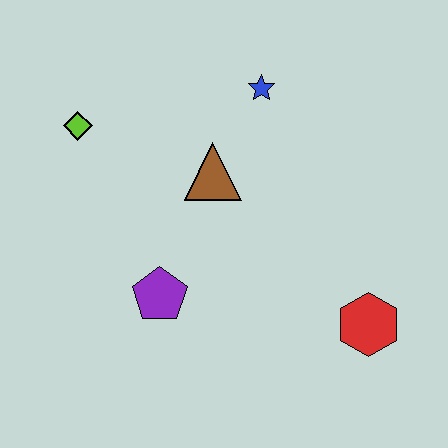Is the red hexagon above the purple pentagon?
No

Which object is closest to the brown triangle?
The blue star is closest to the brown triangle.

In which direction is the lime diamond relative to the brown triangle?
The lime diamond is to the left of the brown triangle.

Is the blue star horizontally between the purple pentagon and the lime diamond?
No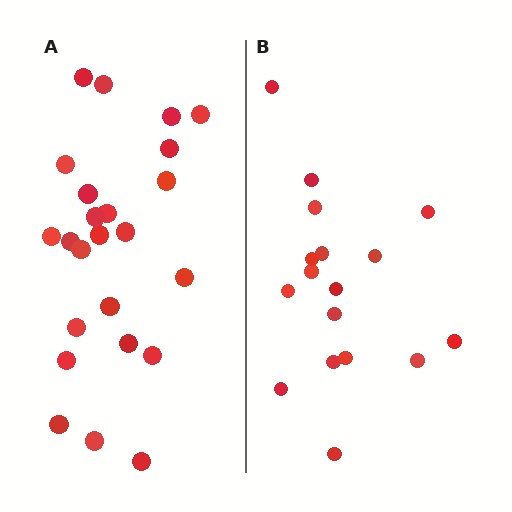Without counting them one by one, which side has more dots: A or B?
Region A (the left region) has more dots.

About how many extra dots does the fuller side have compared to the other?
Region A has roughly 8 or so more dots than region B.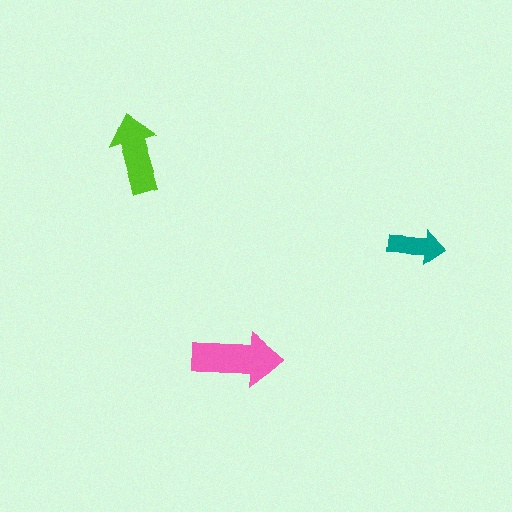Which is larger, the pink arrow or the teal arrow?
The pink one.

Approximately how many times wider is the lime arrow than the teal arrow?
About 1.5 times wider.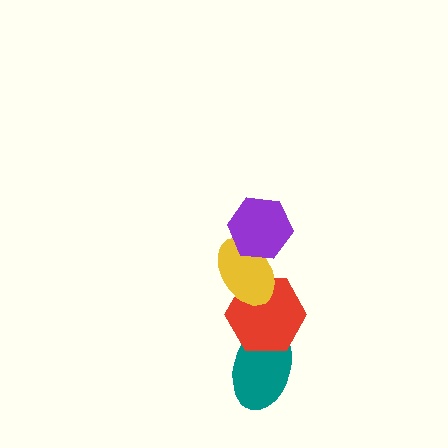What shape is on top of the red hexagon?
The yellow ellipse is on top of the red hexagon.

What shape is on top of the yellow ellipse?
The purple hexagon is on top of the yellow ellipse.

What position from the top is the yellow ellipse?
The yellow ellipse is 2nd from the top.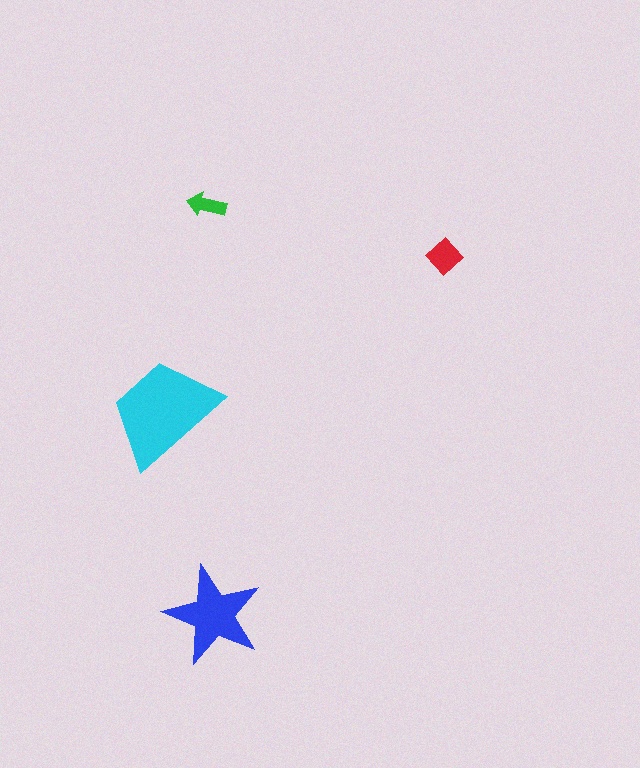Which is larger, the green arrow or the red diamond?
The red diamond.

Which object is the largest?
The cyan trapezoid.